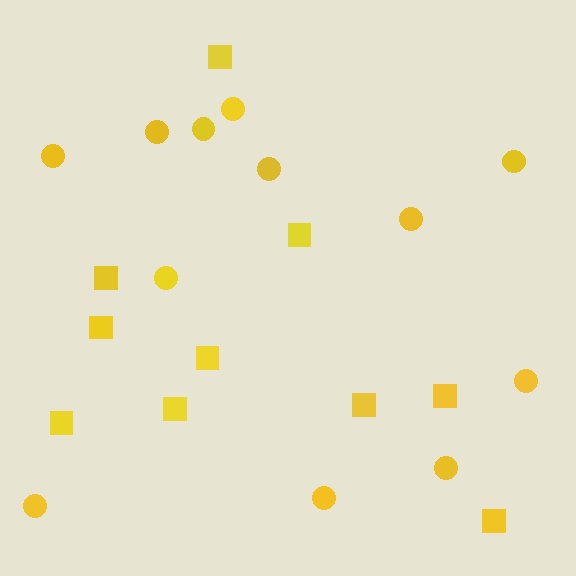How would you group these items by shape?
There are 2 groups: one group of circles (12) and one group of squares (10).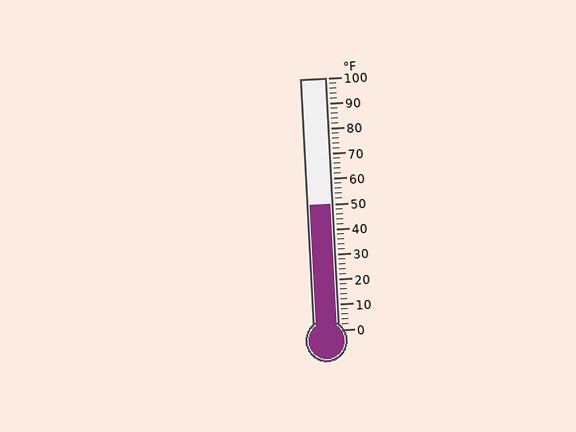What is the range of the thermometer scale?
The thermometer scale ranges from 0°F to 100°F.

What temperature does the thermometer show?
The thermometer shows approximately 50°F.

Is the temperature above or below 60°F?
The temperature is below 60°F.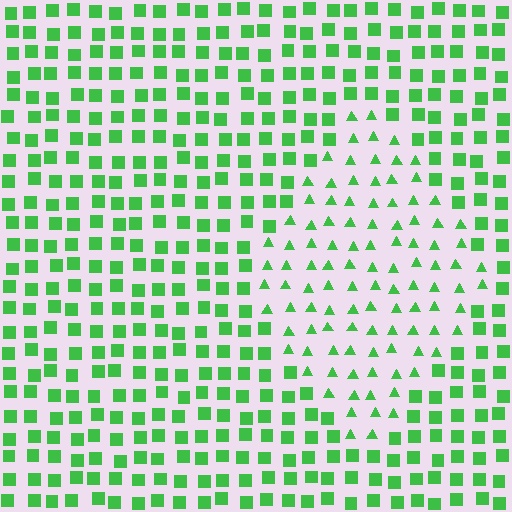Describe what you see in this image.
The image is filled with small green elements arranged in a uniform grid. A diamond-shaped region contains triangles, while the surrounding area contains squares. The boundary is defined purely by the change in element shape.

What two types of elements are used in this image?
The image uses triangles inside the diamond region and squares outside it.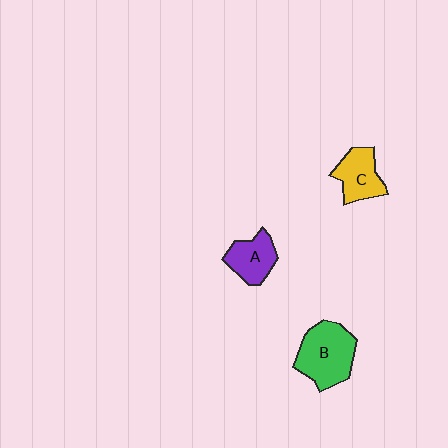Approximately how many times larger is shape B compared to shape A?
Approximately 1.6 times.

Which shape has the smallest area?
Shape A (purple).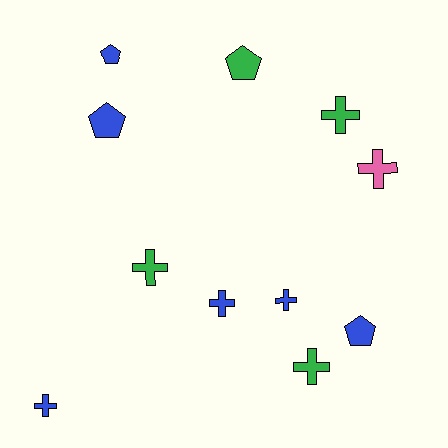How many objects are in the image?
There are 11 objects.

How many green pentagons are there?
There is 1 green pentagon.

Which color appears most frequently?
Blue, with 6 objects.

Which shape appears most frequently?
Cross, with 7 objects.